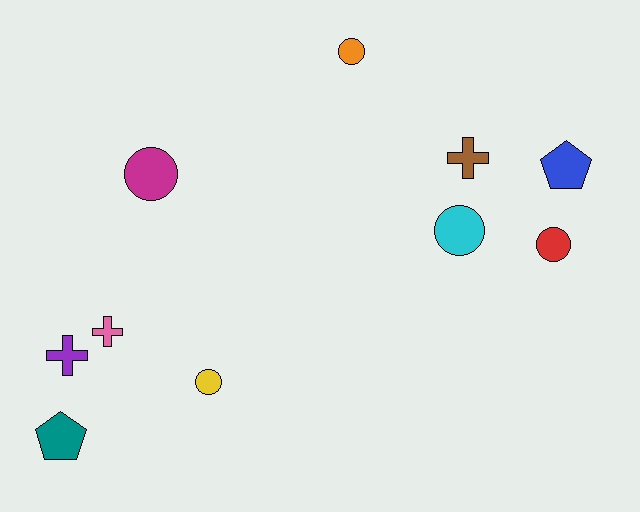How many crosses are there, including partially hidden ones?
There are 3 crosses.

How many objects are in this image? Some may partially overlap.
There are 10 objects.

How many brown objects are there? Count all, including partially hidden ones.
There is 1 brown object.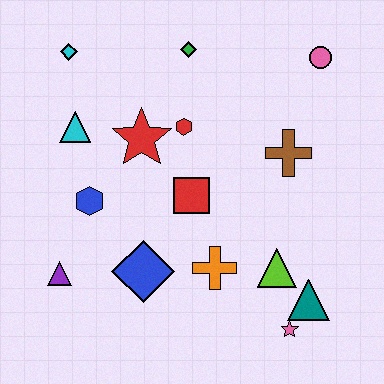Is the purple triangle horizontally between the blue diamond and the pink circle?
No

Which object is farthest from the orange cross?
The cyan diamond is farthest from the orange cross.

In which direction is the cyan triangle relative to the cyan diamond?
The cyan triangle is below the cyan diamond.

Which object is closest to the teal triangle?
The pink star is closest to the teal triangle.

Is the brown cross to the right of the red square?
Yes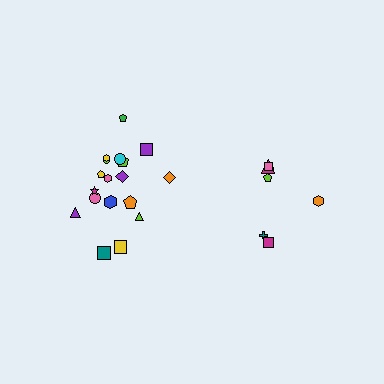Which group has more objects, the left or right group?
The left group.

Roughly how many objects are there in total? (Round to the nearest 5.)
Roughly 25 objects in total.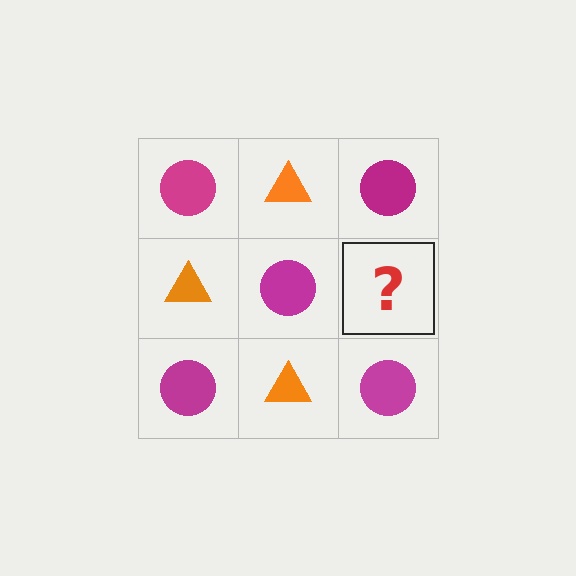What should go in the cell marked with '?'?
The missing cell should contain an orange triangle.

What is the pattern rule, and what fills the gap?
The rule is that it alternates magenta circle and orange triangle in a checkerboard pattern. The gap should be filled with an orange triangle.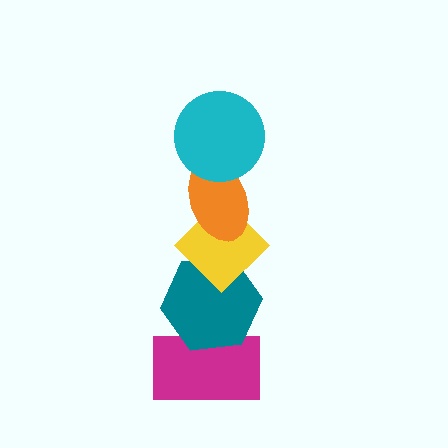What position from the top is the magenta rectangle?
The magenta rectangle is 5th from the top.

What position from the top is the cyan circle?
The cyan circle is 1st from the top.